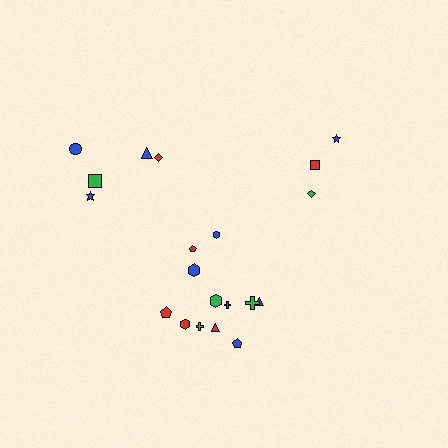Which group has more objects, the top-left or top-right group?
The top-left group.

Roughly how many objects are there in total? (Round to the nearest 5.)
Roughly 20 objects in total.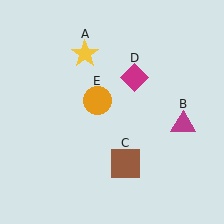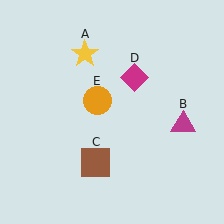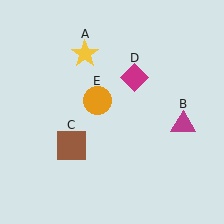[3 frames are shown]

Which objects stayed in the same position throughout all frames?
Yellow star (object A) and magenta triangle (object B) and magenta diamond (object D) and orange circle (object E) remained stationary.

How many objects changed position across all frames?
1 object changed position: brown square (object C).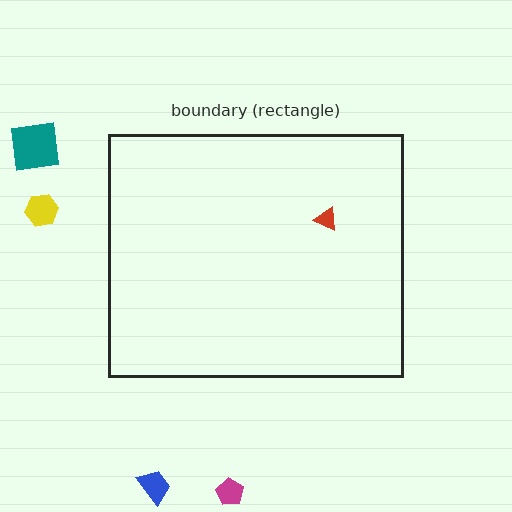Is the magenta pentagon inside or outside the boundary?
Outside.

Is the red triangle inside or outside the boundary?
Inside.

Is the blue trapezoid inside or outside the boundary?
Outside.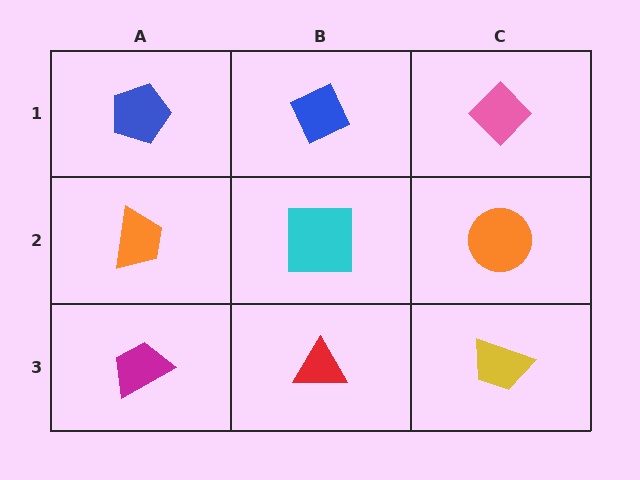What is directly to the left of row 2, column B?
An orange trapezoid.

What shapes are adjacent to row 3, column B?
A cyan square (row 2, column B), a magenta trapezoid (row 3, column A), a yellow trapezoid (row 3, column C).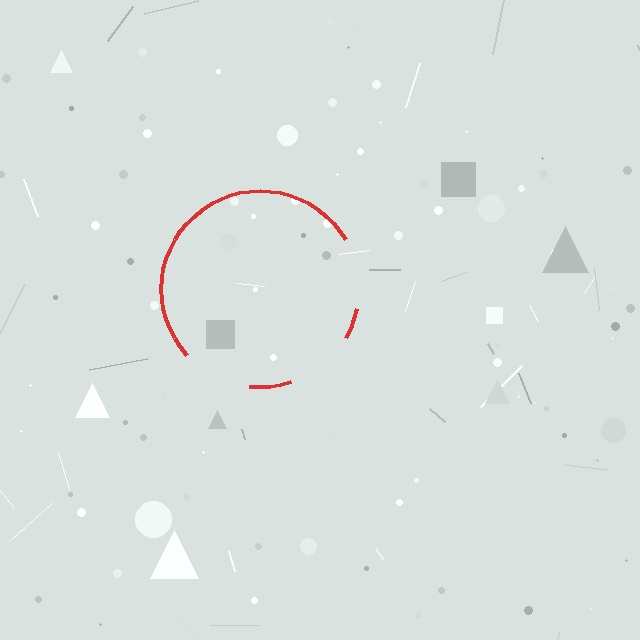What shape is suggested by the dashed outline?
The dashed outline suggests a circle.